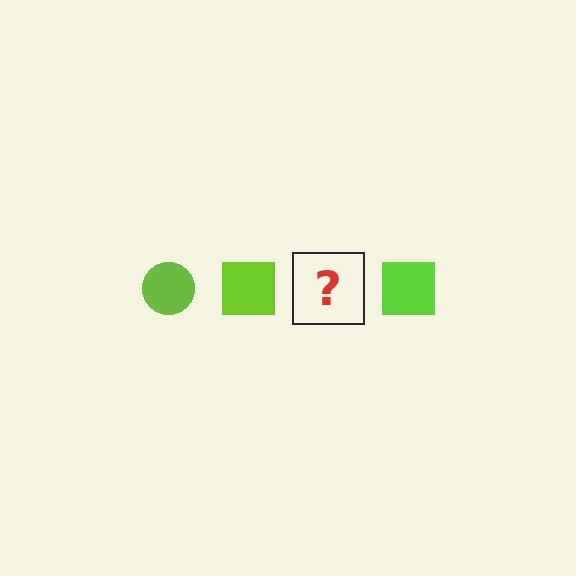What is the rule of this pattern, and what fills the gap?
The rule is that the pattern cycles through circle, square shapes in lime. The gap should be filled with a lime circle.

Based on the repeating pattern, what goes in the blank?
The blank should be a lime circle.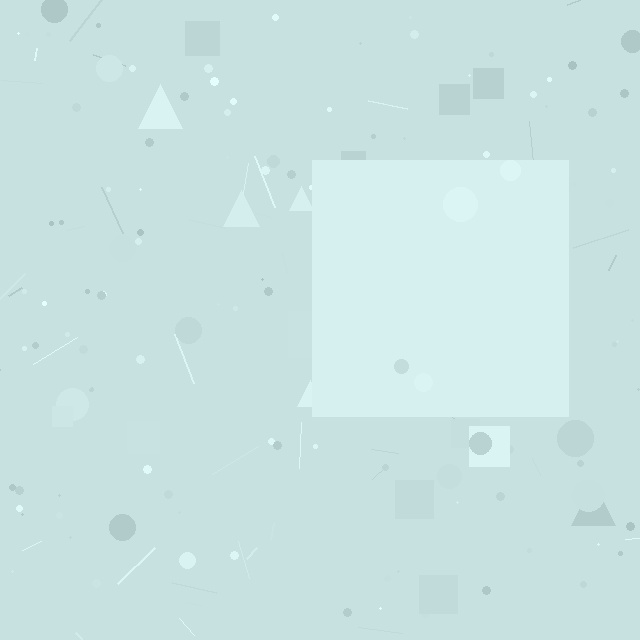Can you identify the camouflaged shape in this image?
The camouflaged shape is a square.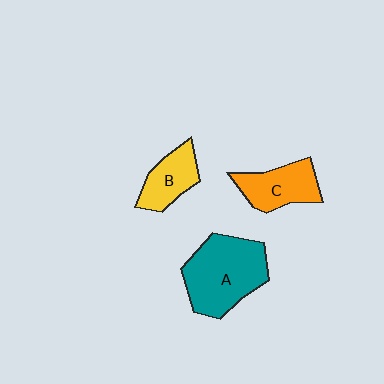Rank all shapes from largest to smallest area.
From largest to smallest: A (teal), C (orange), B (yellow).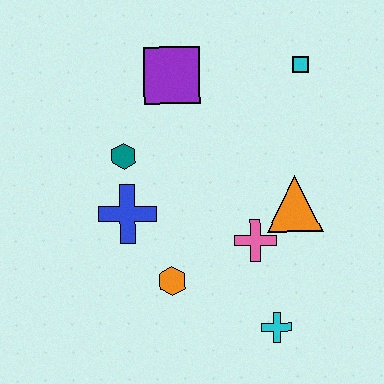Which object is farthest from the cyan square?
The cyan cross is farthest from the cyan square.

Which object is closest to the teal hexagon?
The blue cross is closest to the teal hexagon.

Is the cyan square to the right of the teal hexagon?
Yes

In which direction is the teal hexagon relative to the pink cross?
The teal hexagon is to the left of the pink cross.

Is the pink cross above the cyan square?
No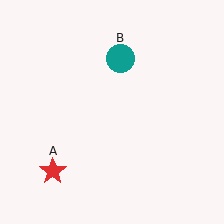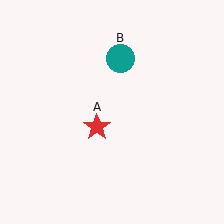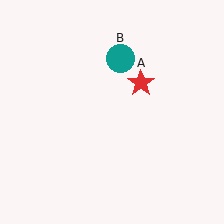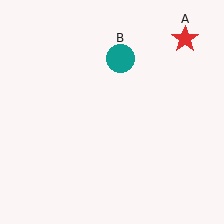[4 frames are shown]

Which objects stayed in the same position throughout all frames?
Teal circle (object B) remained stationary.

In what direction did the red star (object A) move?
The red star (object A) moved up and to the right.